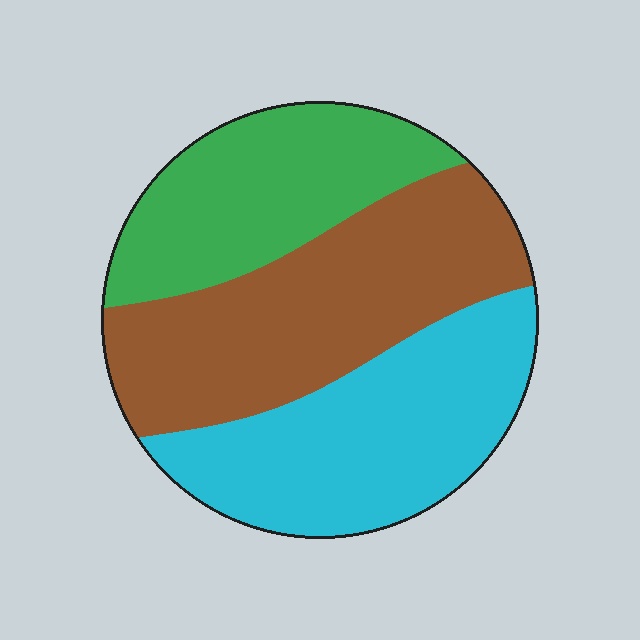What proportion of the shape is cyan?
Cyan takes up between a third and a half of the shape.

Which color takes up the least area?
Green, at roughly 25%.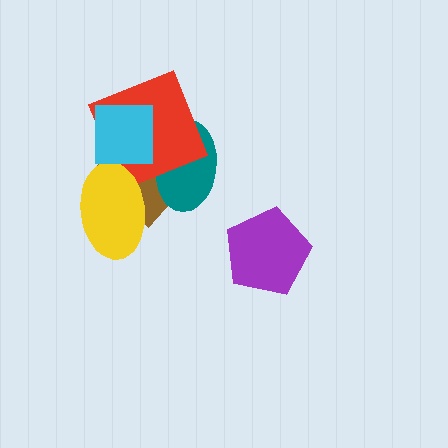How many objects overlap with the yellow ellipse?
1 object overlaps with the yellow ellipse.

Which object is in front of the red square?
The cyan square is in front of the red square.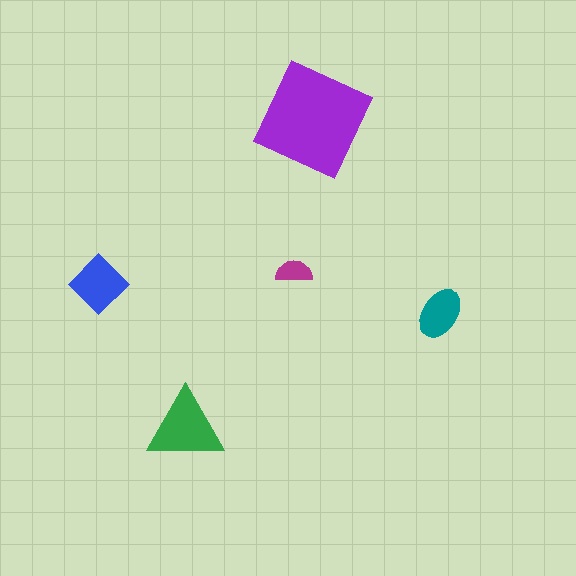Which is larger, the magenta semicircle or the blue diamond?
The blue diamond.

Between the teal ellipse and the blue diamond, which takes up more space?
The blue diamond.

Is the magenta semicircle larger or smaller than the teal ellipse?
Smaller.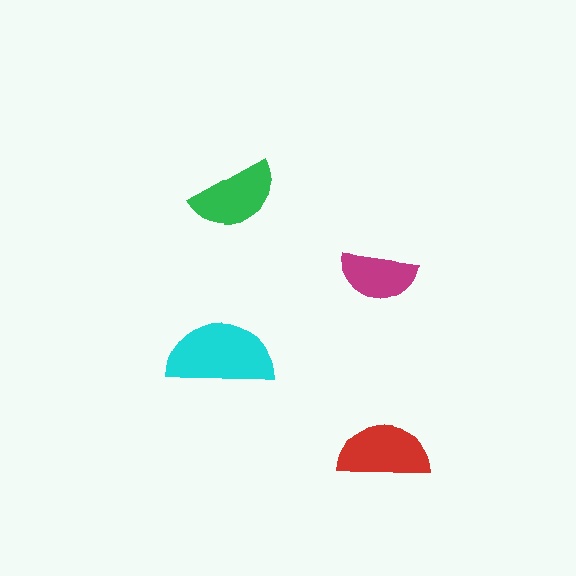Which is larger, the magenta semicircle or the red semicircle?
The red one.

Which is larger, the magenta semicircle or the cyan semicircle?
The cyan one.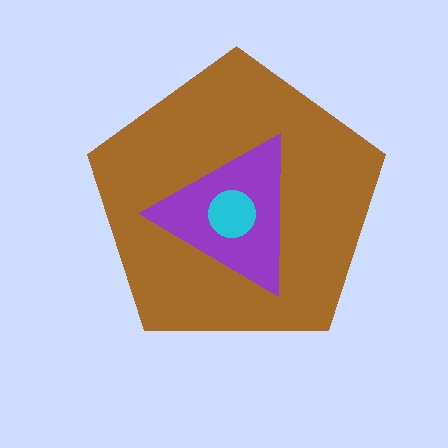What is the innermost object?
The cyan circle.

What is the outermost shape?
The brown pentagon.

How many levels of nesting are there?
3.